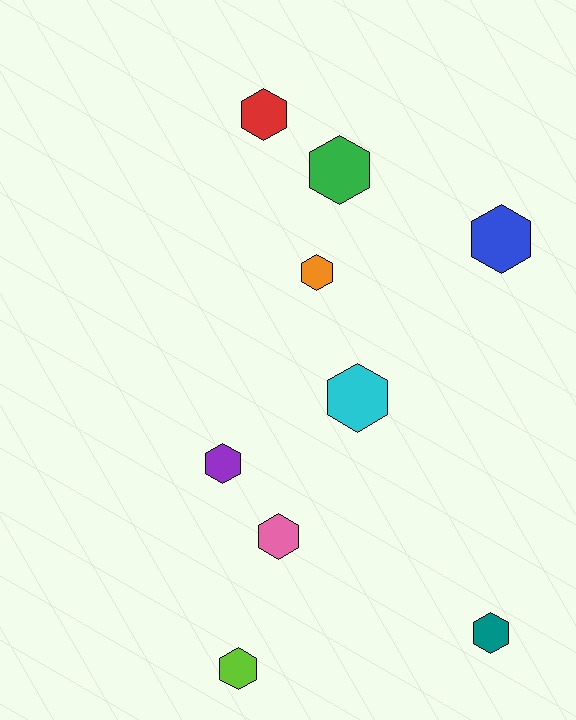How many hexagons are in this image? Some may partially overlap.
There are 9 hexagons.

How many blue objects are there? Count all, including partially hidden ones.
There is 1 blue object.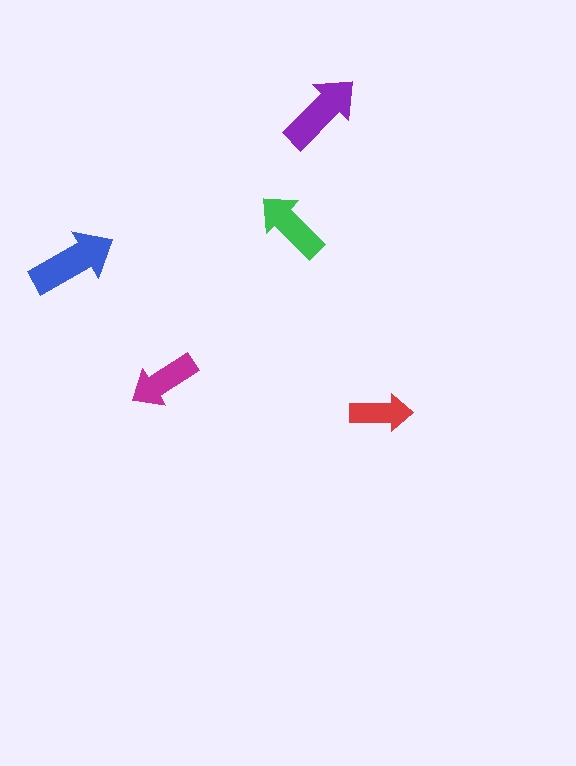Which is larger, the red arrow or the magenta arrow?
The magenta one.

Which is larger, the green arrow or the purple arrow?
The purple one.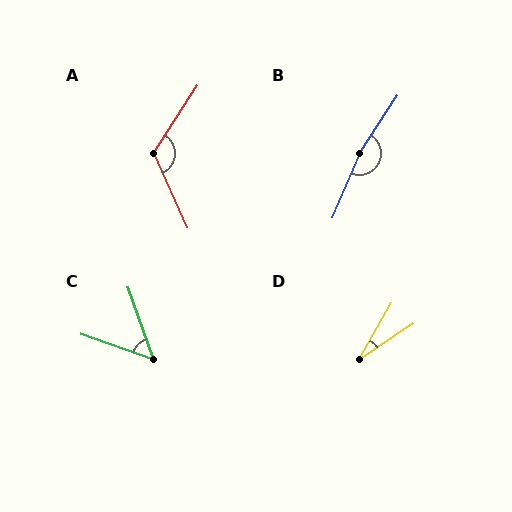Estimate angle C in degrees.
Approximately 51 degrees.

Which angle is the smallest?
D, at approximately 27 degrees.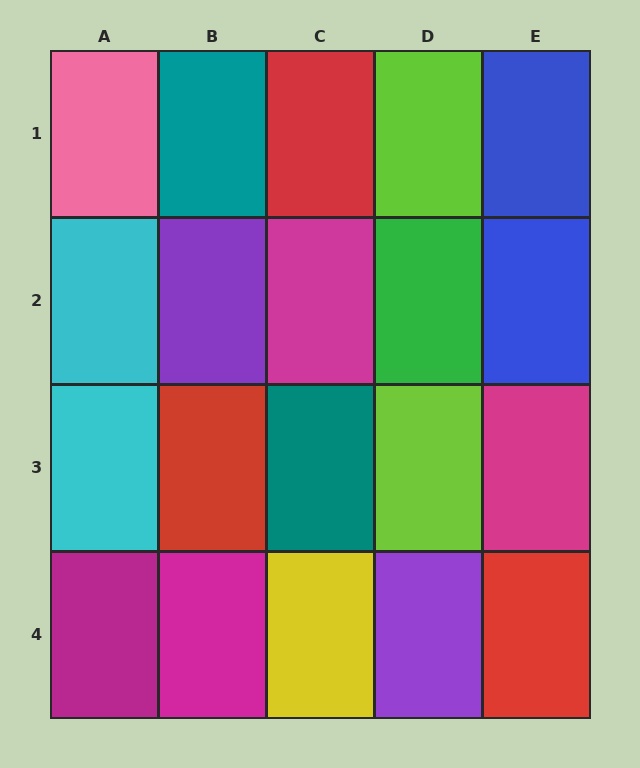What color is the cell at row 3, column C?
Teal.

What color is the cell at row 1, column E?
Blue.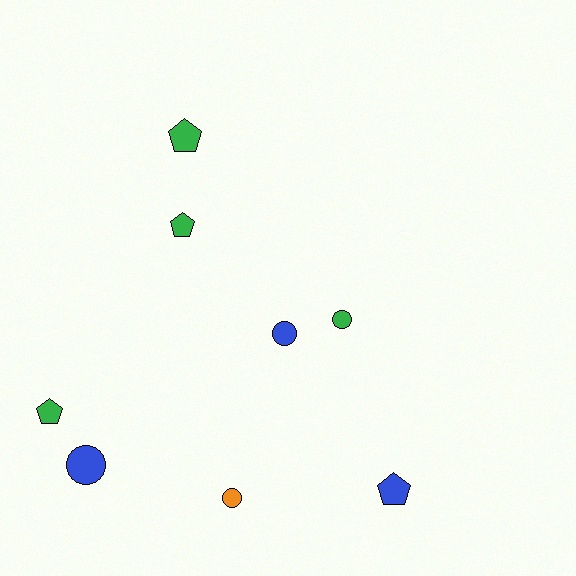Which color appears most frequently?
Green, with 4 objects.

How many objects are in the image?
There are 8 objects.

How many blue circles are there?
There are 2 blue circles.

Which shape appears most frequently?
Pentagon, with 4 objects.